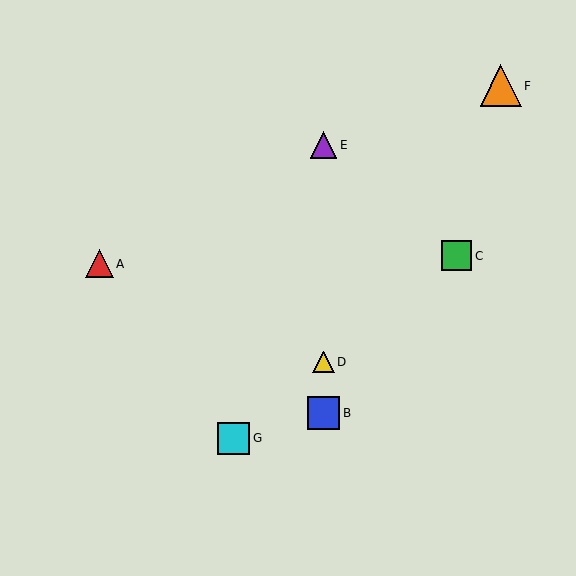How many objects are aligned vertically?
3 objects (B, D, E) are aligned vertically.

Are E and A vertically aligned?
No, E is at x≈323 and A is at x≈99.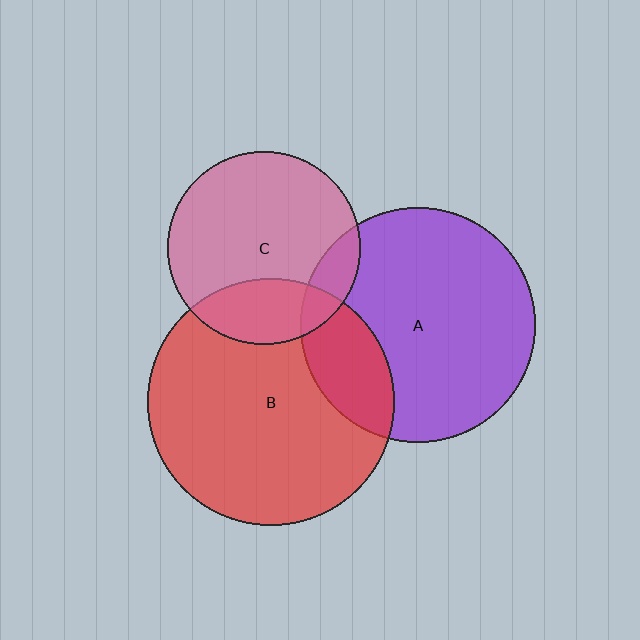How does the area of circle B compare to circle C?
Approximately 1.6 times.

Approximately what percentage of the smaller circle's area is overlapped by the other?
Approximately 10%.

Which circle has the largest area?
Circle B (red).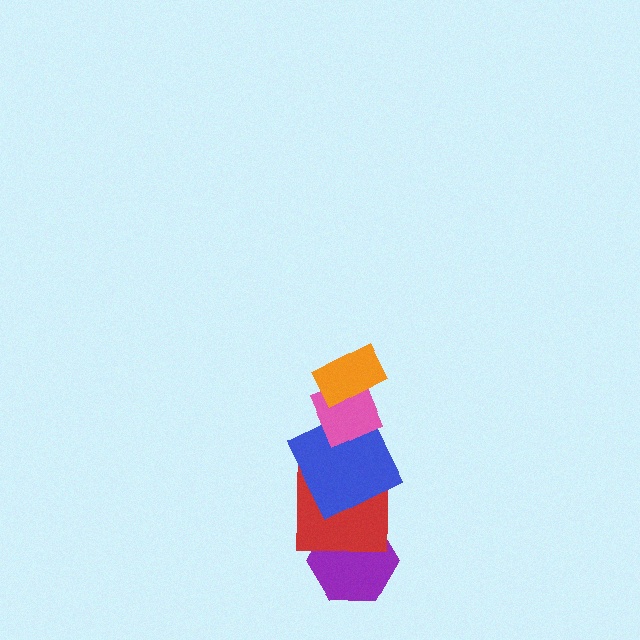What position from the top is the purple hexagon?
The purple hexagon is 5th from the top.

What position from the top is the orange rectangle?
The orange rectangle is 1st from the top.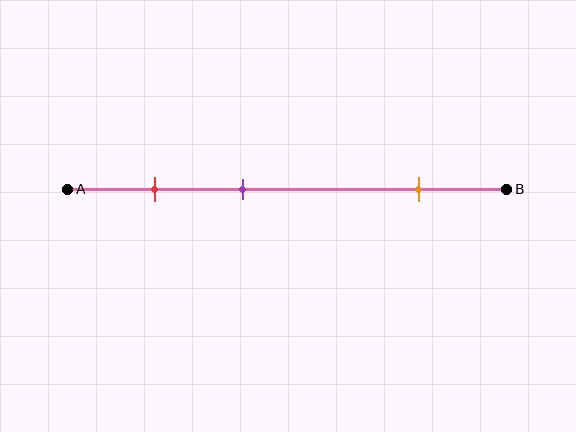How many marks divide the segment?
There are 3 marks dividing the segment.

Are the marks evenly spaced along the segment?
No, the marks are not evenly spaced.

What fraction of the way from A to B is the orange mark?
The orange mark is approximately 80% (0.8) of the way from A to B.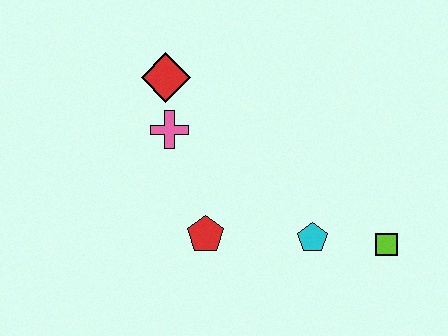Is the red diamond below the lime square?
No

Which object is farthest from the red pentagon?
The lime square is farthest from the red pentagon.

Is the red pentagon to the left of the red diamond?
No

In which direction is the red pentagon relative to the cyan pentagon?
The red pentagon is to the left of the cyan pentagon.